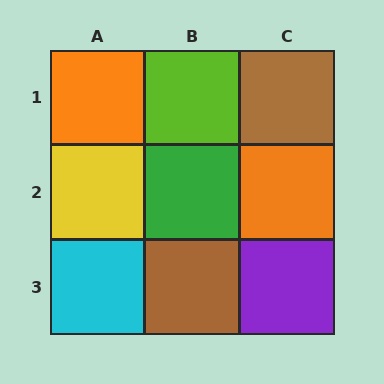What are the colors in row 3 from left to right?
Cyan, brown, purple.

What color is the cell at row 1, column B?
Lime.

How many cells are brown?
2 cells are brown.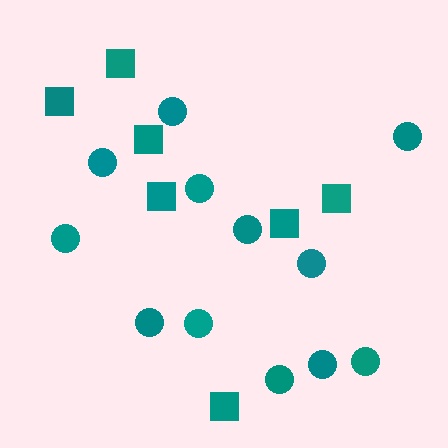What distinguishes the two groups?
There are 2 groups: one group of circles (12) and one group of squares (7).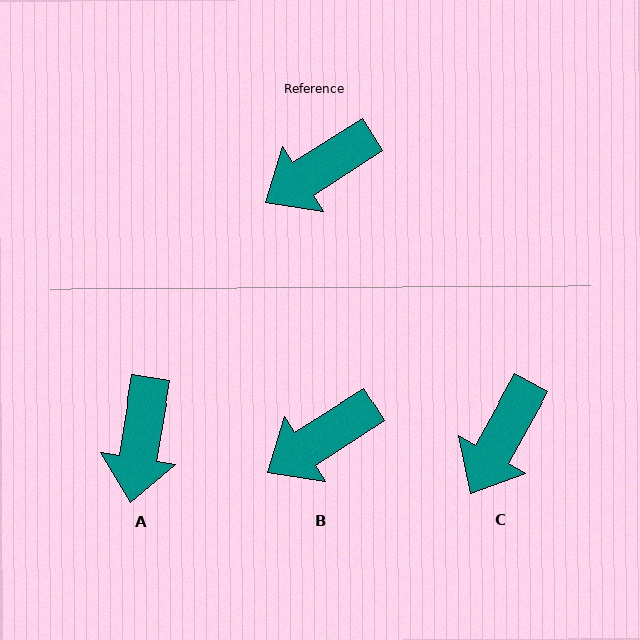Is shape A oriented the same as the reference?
No, it is off by about 48 degrees.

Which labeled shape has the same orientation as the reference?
B.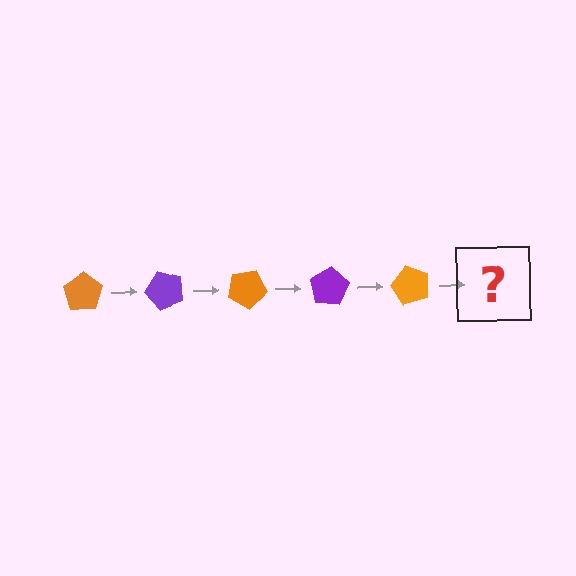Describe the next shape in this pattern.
It should be a purple pentagon, rotated 250 degrees from the start.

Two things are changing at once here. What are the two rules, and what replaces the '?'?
The two rules are that it rotates 50 degrees each step and the color cycles through orange and purple. The '?' should be a purple pentagon, rotated 250 degrees from the start.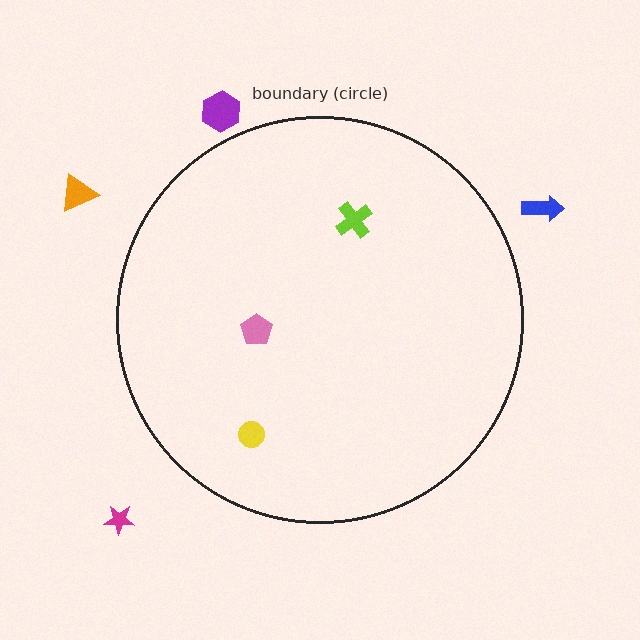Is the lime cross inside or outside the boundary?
Inside.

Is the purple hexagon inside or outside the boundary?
Outside.